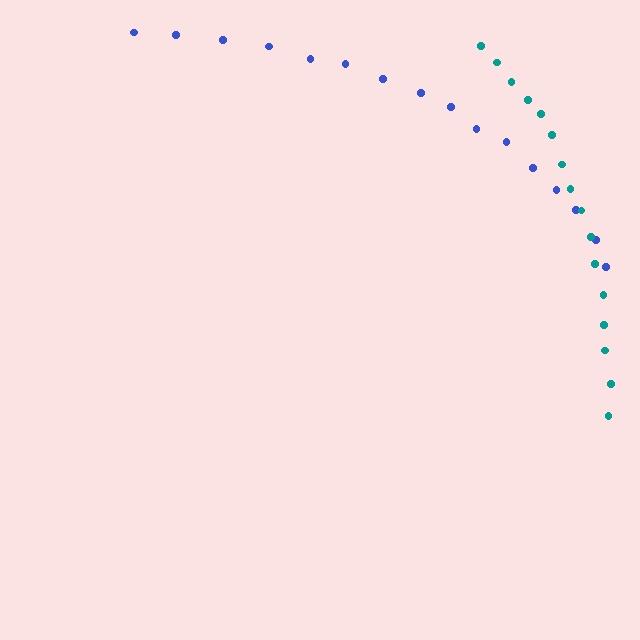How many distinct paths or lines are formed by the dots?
There are 2 distinct paths.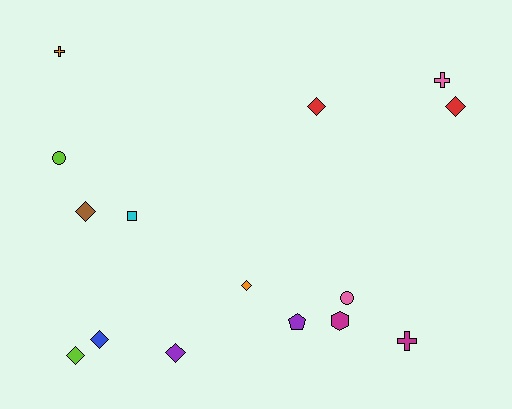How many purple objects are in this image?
There are 2 purple objects.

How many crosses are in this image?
There are 3 crosses.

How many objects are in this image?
There are 15 objects.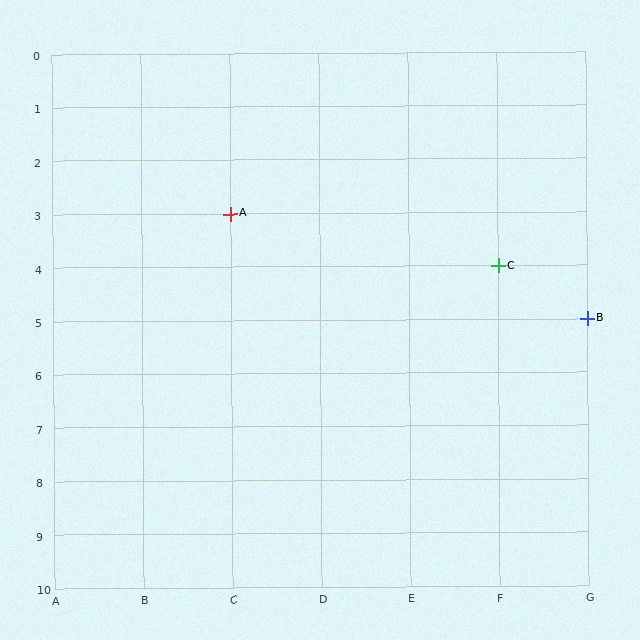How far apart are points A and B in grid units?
Points A and B are 4 columns and 2 rows apart (about 4.5 grid units diagonally).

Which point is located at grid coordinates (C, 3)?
Point A is at (C, 3).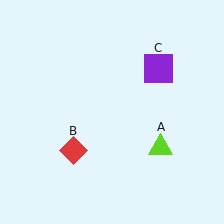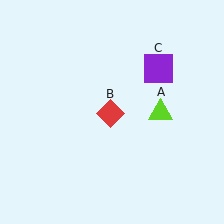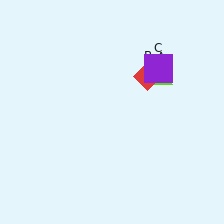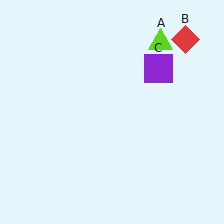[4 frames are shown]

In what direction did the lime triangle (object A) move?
The lime triangle (object A) moved up.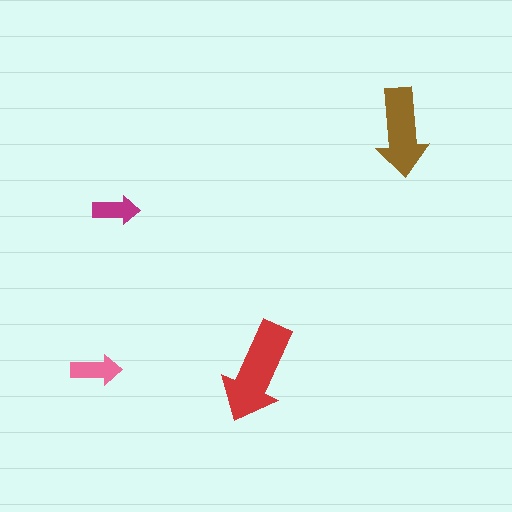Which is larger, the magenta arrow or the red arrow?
The red one.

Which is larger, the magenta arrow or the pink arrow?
The pink one.